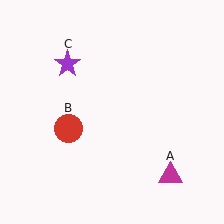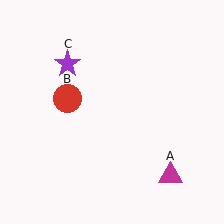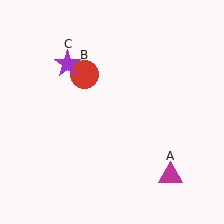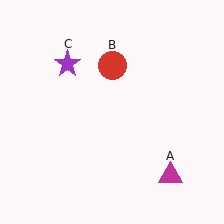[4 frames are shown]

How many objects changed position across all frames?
1 object changed position: red circle (object B).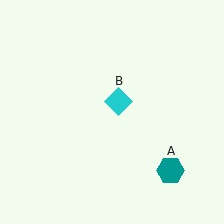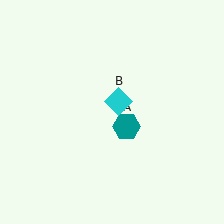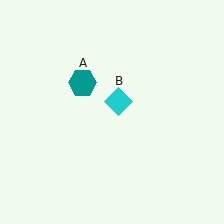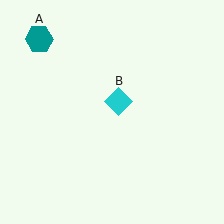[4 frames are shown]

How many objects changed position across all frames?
1 object changed position: teal hexagon (object A).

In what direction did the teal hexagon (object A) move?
The teal hexagon (object A) moved up and to the left.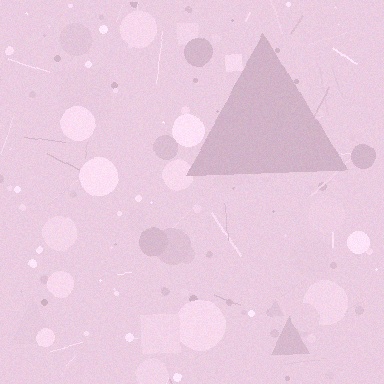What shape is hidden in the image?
A triangle is hidden in the image.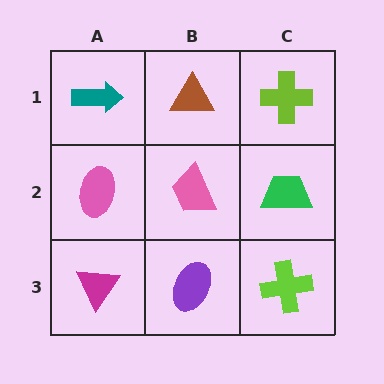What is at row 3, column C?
A lime cross.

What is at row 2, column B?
A pink trapezoid.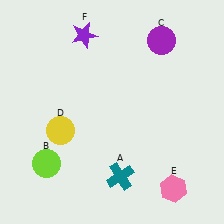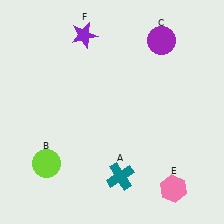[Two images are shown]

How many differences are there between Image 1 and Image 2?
There is 1 difference between the two images.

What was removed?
The yellow circle (D) was removed in Image 2.